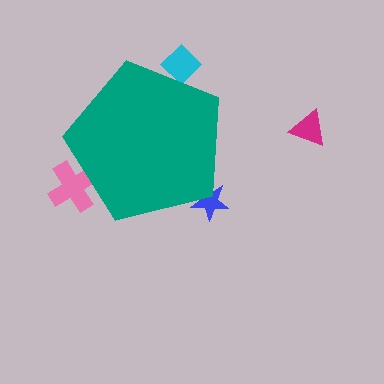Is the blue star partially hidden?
Yes, the blue star is partially hidden behind the teal pentagon.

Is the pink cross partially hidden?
Yes, the pink cross is partially hidden behind the teal pentagon.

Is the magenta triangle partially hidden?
No, the magenta triangle is fully visible.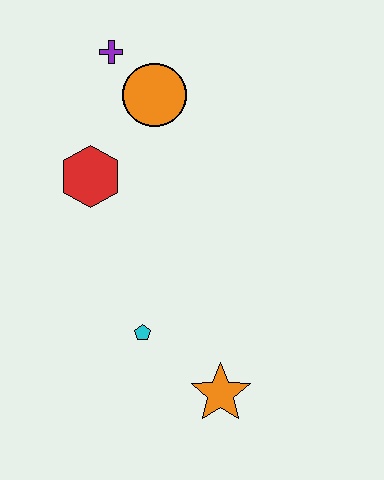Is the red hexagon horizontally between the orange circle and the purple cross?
No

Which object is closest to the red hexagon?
The orange circle is closest to the red hexagon.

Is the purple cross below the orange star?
No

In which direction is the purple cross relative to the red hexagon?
The purple cross is above the red hexagon.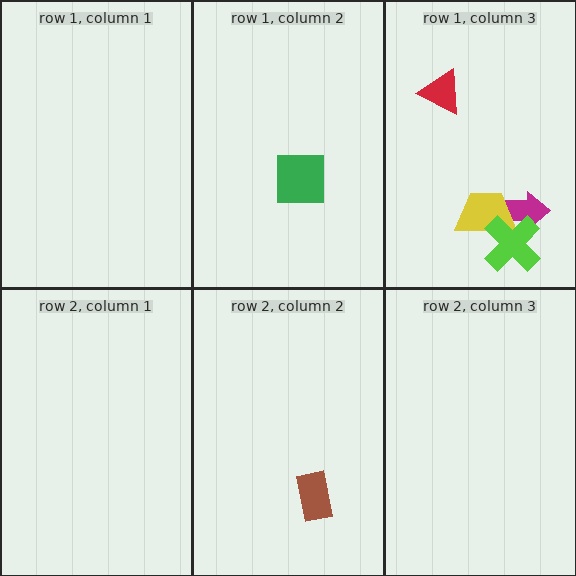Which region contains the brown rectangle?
The row 2, column 2 region.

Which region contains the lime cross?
The row 1, column 3 region.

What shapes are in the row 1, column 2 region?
The green square.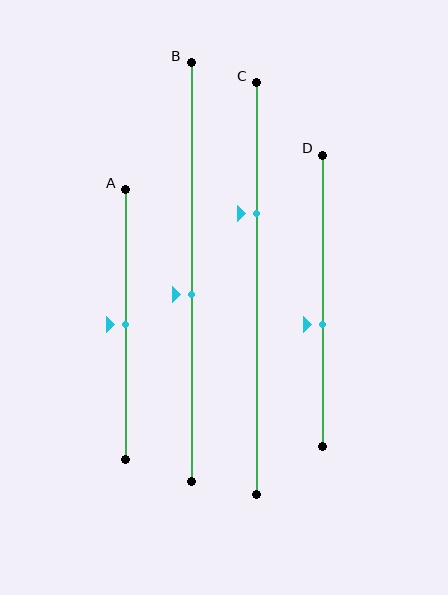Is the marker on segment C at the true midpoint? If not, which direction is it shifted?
No, the marker on segment C is shifted upward by about 18% of the segment length.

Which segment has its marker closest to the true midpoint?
Segment A has its marker closest to the true midpoint.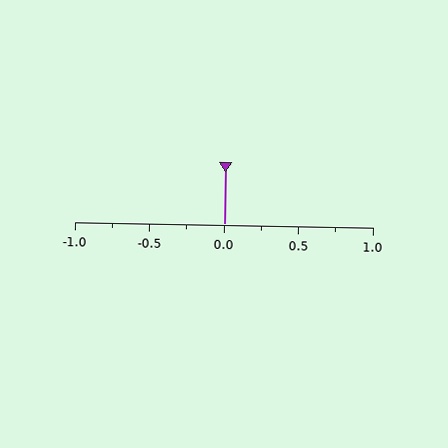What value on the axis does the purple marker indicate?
The marker indicates approximately 0.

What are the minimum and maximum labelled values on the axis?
The axis runs from -1.0 to 1.0.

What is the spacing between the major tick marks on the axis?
The major ticks are spaced 0.5 apart.